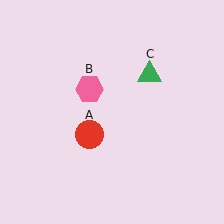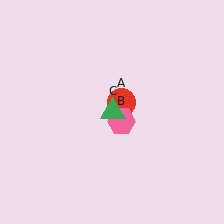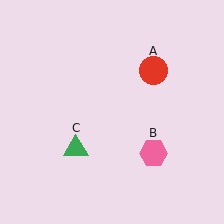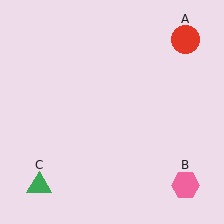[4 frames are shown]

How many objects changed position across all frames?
3 objects changed position: red circle (object A), pink hexagon (object B), green triangle (object C).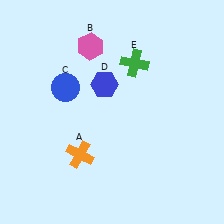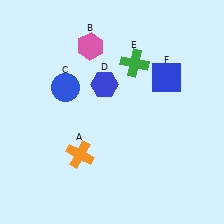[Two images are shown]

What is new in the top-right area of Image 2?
A blue square (F) was added in the top-right area of Image 2.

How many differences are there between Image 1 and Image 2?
There is 1 difference between the two images.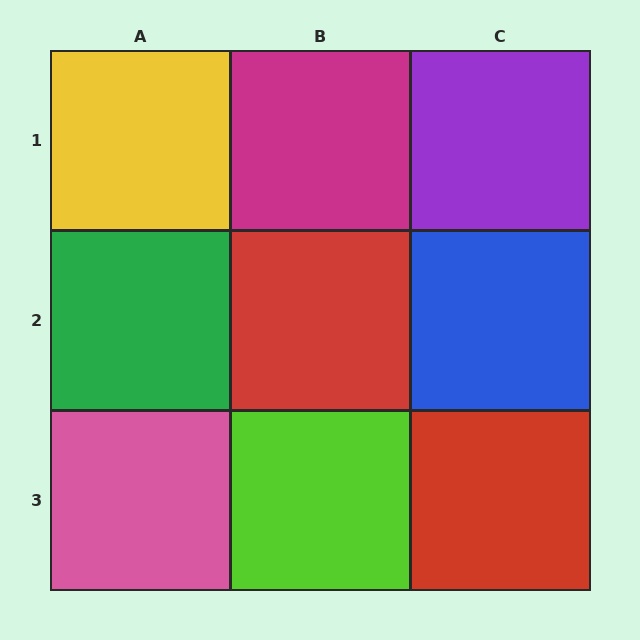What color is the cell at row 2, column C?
Blue.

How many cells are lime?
1 cell is lime.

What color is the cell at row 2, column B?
Red.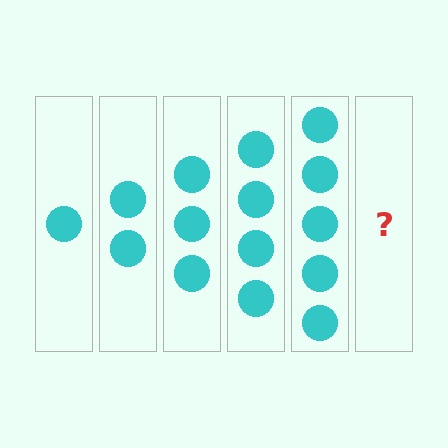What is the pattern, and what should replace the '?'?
The pattern is that each step adds one more circle. The '?' should be 6 circles.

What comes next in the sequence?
The next element should be 6 circles.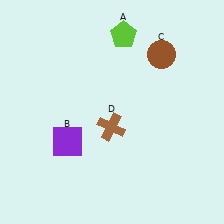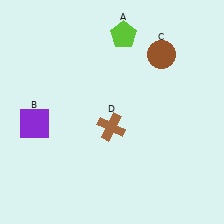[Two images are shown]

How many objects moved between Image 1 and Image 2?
1 object moved between the two images.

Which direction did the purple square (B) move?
The purple square (B) moved left.